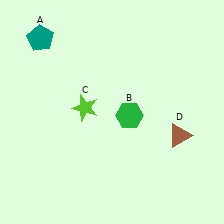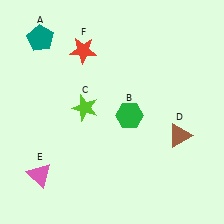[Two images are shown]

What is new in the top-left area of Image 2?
A red star (F) was added in the top-left area of Image 2.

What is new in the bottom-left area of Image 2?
A pink triangle (E) was added in the bottom-left area of Image 2.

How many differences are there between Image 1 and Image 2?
There are 2 differences between the two images.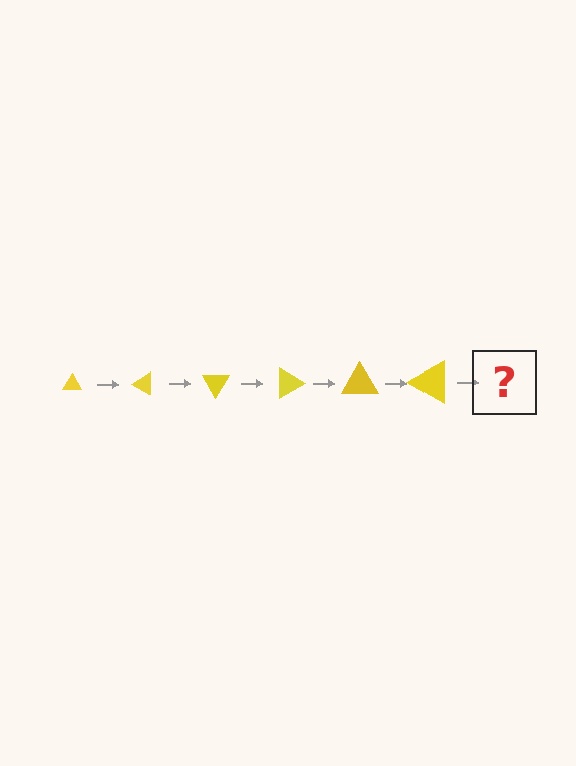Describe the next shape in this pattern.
It should be a triangle, larger than the previous one and rotated 180 degrees from the start.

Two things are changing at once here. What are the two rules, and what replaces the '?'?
The two rules are that the triangle grows larger each step and it rotates 30 degrees each step. The '?' should be a triangle, larger than the previous one and rotated 180 degrees from the start.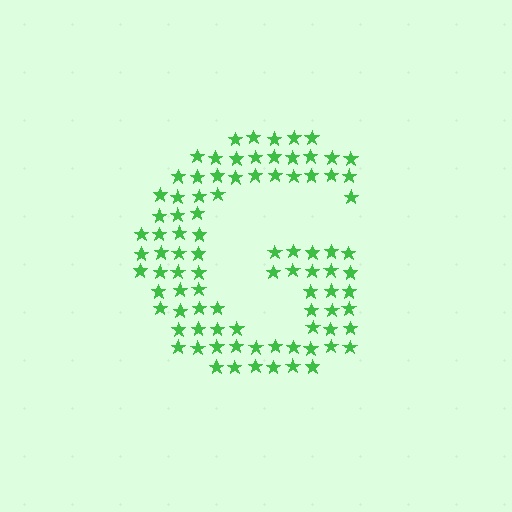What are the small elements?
The small elements are stars.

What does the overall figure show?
The overall figure shows the letter G.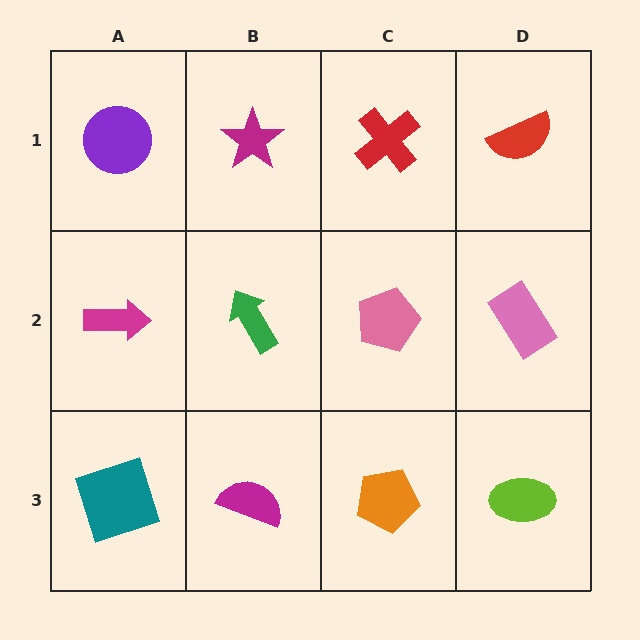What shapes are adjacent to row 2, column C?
A red cross (row 1, column C), an orange pentagon (row 3, column C), a green arrow (row 2, column B), a pink rectangle (row 2, column D).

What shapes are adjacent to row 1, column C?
A pink pentagon (row 2, column C), a magenta star (row 1, column B), a red semicircle (row 1, column D).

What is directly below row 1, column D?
A pink rectangle.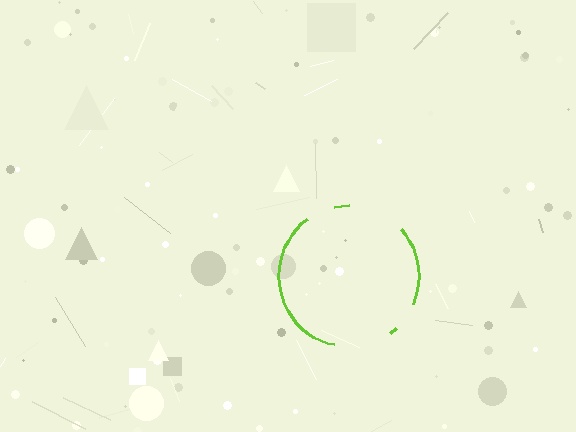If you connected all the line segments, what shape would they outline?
They would outline a circle.